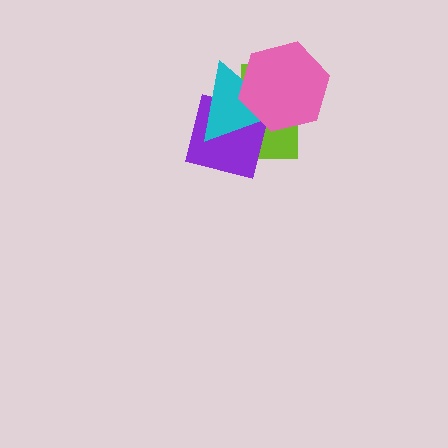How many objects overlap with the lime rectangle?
3 objects overlap with the lime rectangle.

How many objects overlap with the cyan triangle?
3 objects overlap with the cyan triangle.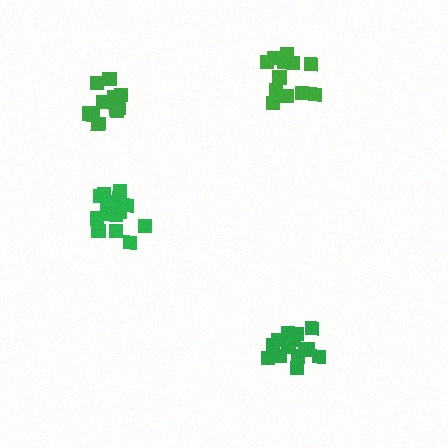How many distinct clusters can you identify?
There are 4 distinct clusters.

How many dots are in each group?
Group 1: 15 dots, Group 2: 14 dots, Group 3: 16 dots, Group 4: 12 dots (57 total).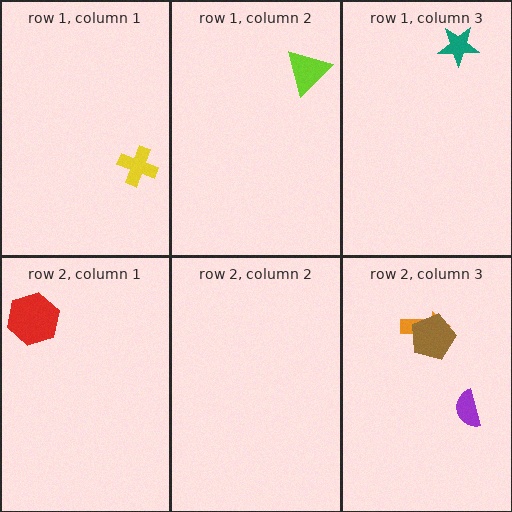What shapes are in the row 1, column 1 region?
The yellow cross.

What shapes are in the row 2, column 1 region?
The red hexagon.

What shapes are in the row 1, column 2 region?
The lime triangle.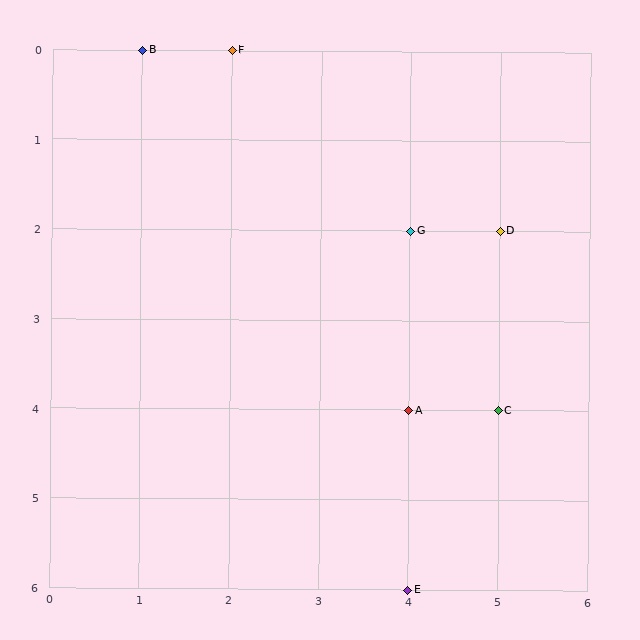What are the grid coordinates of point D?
Point D is at grid coordinates (5, 2).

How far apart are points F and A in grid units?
Points F and A are 2 columns and 4 rows apart (about 4.5 grid units diagonally).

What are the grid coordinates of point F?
Point F is at grid coordinates (2, 0).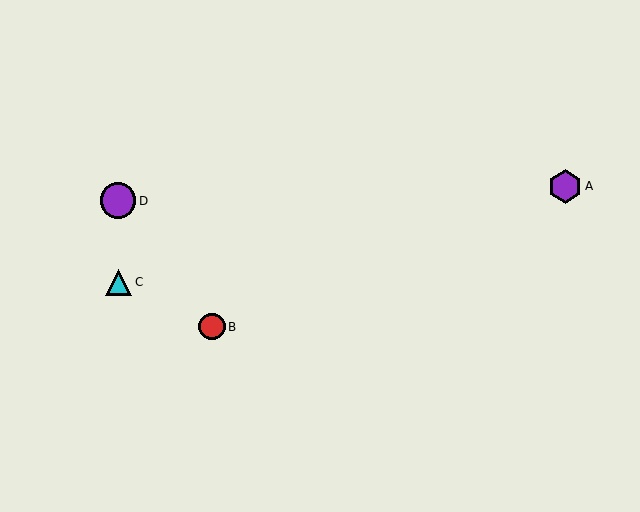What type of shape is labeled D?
Shape D is a purple circle.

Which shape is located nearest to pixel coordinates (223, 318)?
The red circle (labeled B) at (212, 327) is nearest to that location.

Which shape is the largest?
The purple circle (labeled D) is the largest.